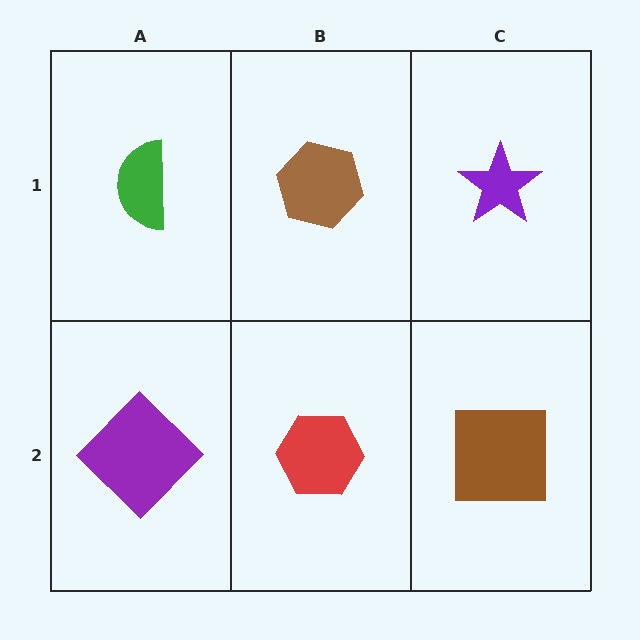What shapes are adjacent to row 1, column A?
A purple diamond (row 2, column A), a brown hexagon (row 1, column B).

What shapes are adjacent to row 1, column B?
A red hexagon (row 2, column B), a green semicircle (row 1, column A), a purple star (row 1, column C).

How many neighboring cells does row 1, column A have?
2.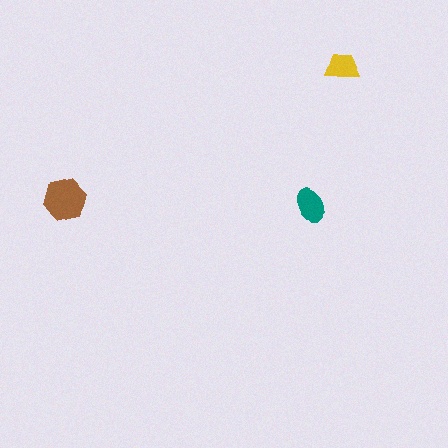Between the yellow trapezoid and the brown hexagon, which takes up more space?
The brown hexagon.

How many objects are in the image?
There are 3 objects in the image.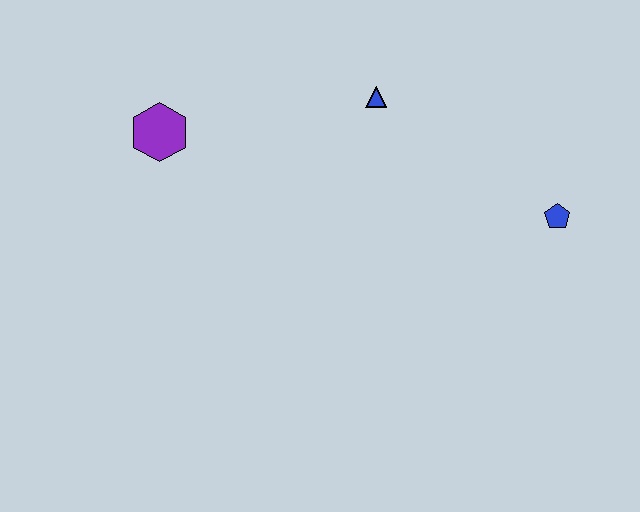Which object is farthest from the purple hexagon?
The blue pentagon is farthest from the purple hexagon.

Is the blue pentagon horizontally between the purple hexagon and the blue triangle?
No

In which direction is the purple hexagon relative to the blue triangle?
The purple hexagon is to the left of the blue triangle.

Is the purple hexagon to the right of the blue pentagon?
No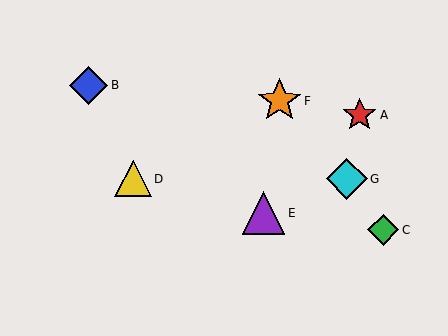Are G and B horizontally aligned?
No, G is at y≈179 and B is at y≈85.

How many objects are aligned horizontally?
2 objects (D, G) are aligned horizontally.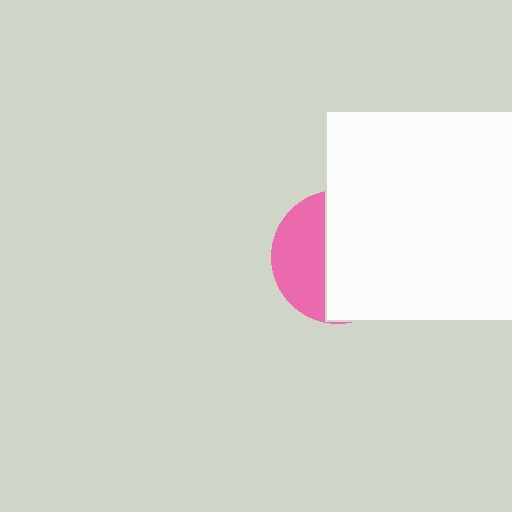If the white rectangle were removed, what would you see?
You would see the complete pink circle.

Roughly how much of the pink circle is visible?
A small part of it is visible (roughly 38%).